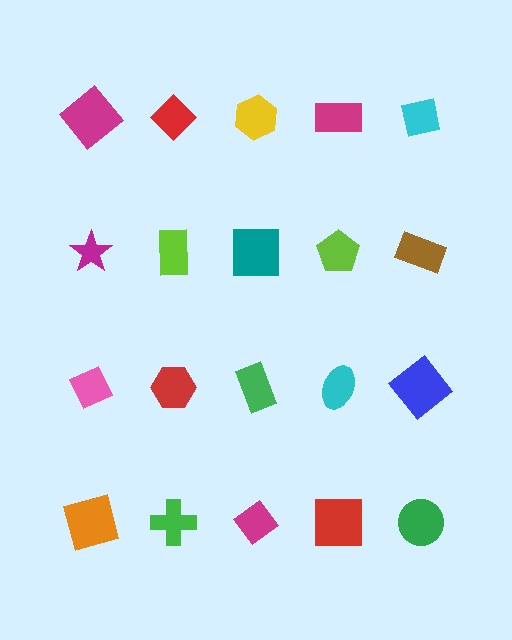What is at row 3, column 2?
A red hexagon.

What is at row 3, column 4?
A cyan ellipse.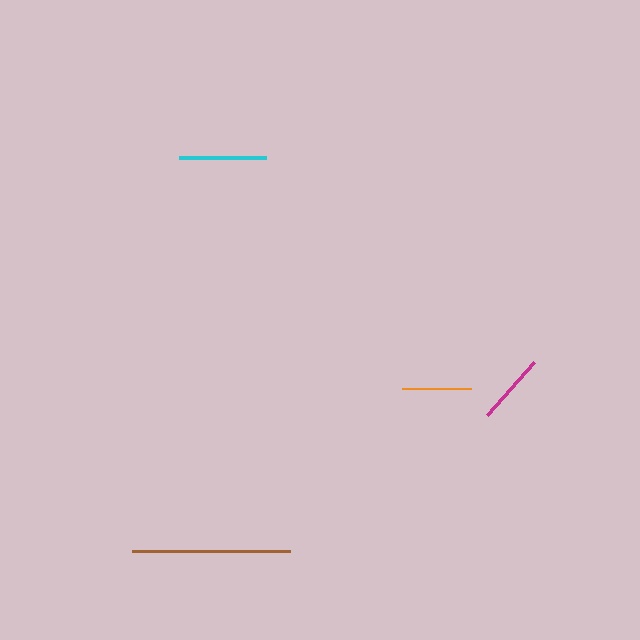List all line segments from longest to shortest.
From longest to shortest: brown, cyan, magenta, orange.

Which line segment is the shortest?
The orange line is the shortest at approximately 69 pixels.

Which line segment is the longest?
The brown line is the longest at approximately 158 pixels.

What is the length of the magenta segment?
The magenta segment is approximately 71 pixels long.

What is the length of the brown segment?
The brown segment is approximately 158 pixels long.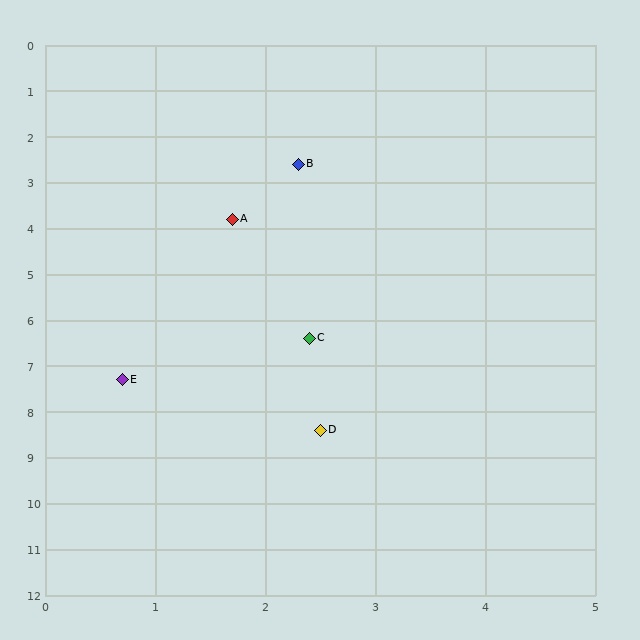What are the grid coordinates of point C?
Point C is at approximately (2.4, 6.4).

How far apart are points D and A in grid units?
Points D and A are about 4.7 grid units apart.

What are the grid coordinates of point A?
Point A is at approximately (1.7, 3.8).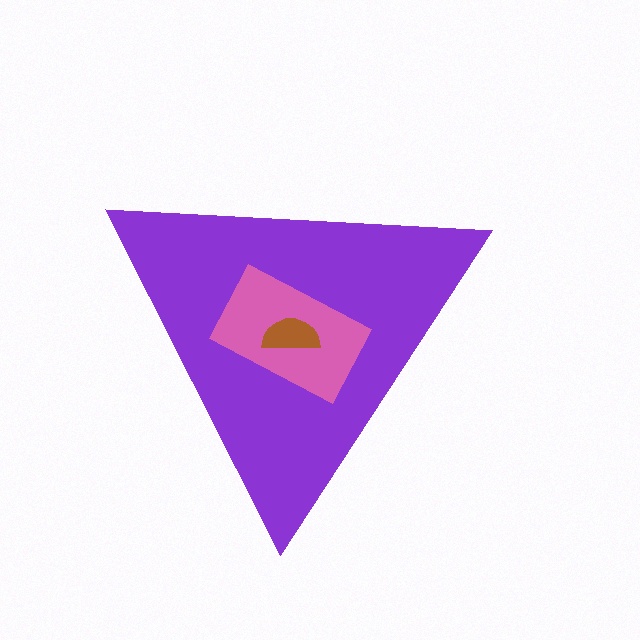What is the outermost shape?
The purple triangle.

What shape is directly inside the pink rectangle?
The brown semicircle.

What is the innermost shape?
The brown semicircle.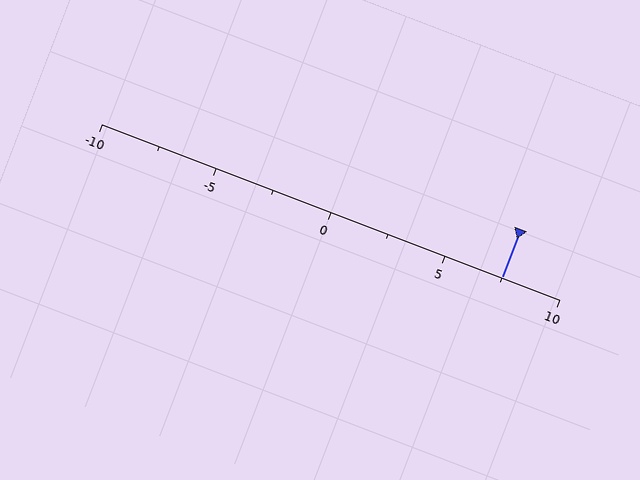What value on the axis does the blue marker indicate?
The marker indicates approximately 7.5.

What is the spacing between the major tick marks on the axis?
The major ticks are spaced 5 apart.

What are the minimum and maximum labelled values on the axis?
The axis runs from -10 to 10.